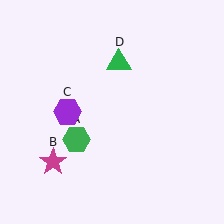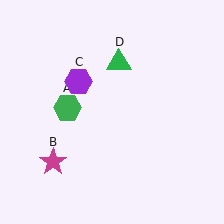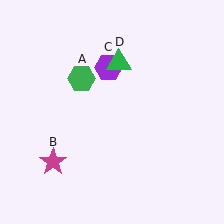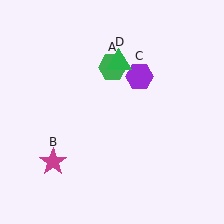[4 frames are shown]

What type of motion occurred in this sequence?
The green hexagon (object A), purple hexagon (object C) rotated clockwise around the center of the scene.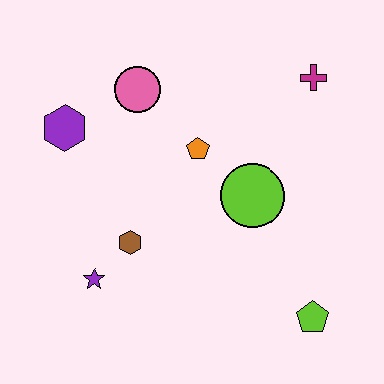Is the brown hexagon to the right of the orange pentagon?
No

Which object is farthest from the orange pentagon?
The lime pentagon is farthest from the orange pentagon.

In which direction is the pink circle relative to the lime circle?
The pink circle is to the left of the lime circle.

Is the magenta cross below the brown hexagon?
No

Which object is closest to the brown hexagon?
The purple star is closest to the brown hexagon.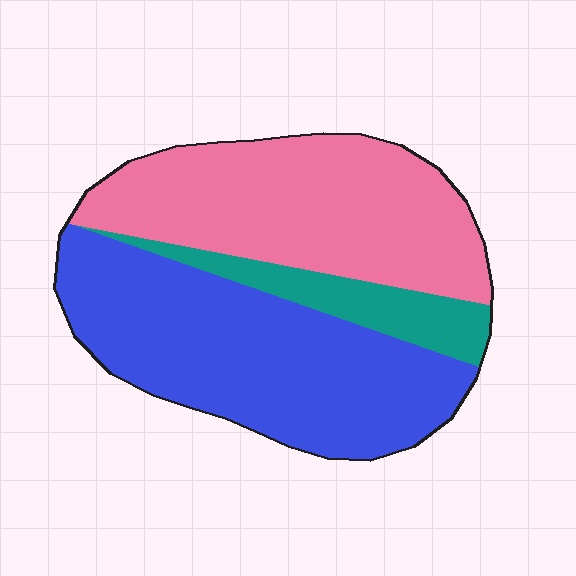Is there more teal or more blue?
Blue.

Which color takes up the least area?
Teal, at roughly 10%.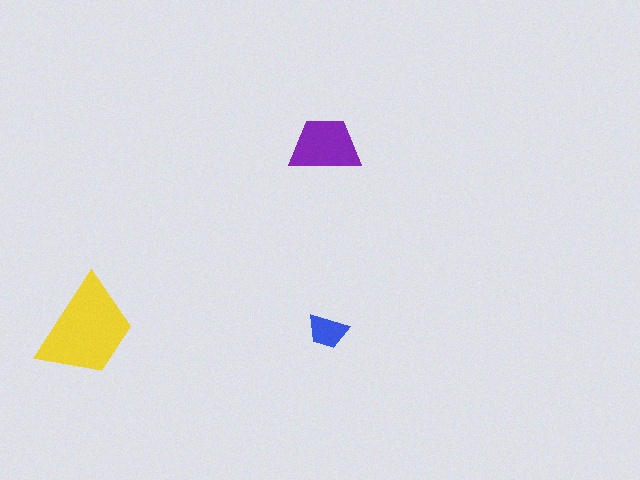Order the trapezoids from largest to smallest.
the yellow one, the purple one, the blue one.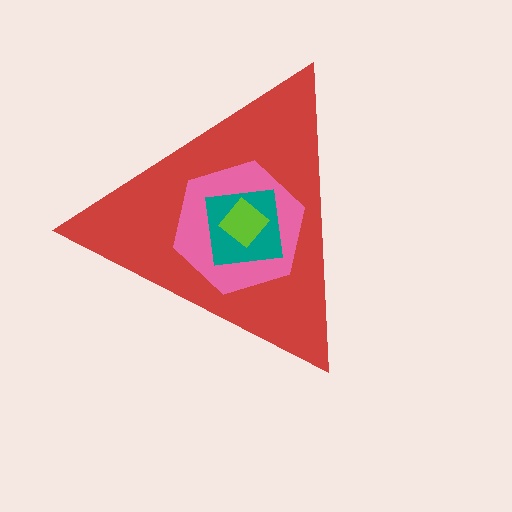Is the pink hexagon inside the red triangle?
Yes.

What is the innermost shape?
The lime diamond.